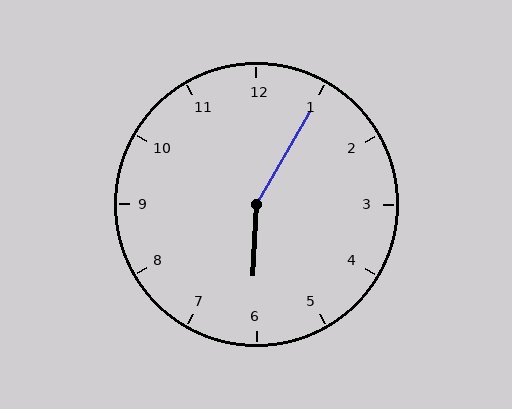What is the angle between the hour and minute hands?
Approximately 152 degrees.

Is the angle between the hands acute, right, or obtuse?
It is obtuse.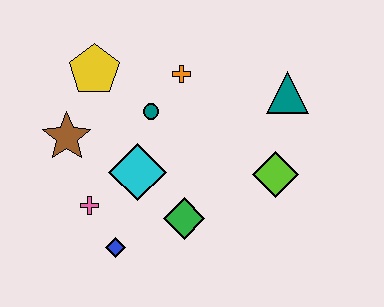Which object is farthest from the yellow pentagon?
The lime diamond is farthest from the yellow pentagon.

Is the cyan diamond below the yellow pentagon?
Yes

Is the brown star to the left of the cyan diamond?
Yes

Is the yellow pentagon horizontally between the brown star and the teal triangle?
Yes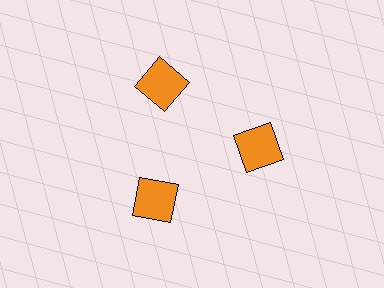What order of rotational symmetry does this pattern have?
This pattern has 3-fold rotational symmetry.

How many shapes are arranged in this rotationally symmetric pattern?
There are 3 shapes, arranged in 3 groups of 1.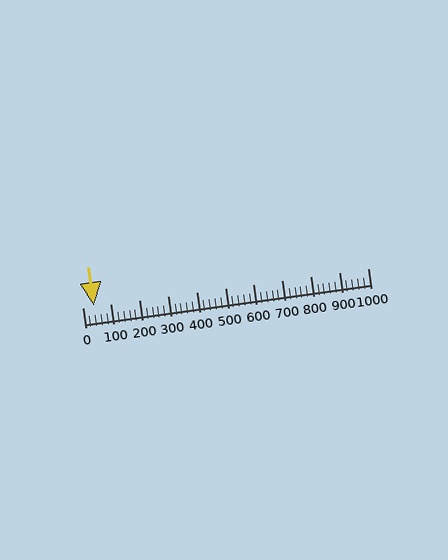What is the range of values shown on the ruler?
The ruler shows values from 0 to 1000.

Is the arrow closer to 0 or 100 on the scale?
The arrow is closer to 0.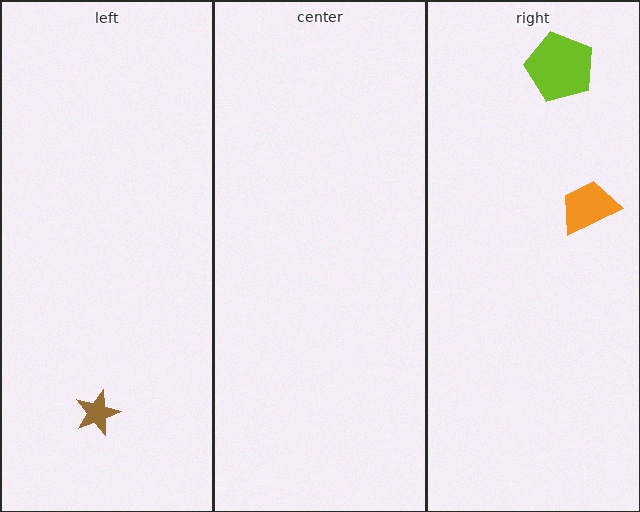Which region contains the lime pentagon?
The right region.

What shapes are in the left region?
The brown star.